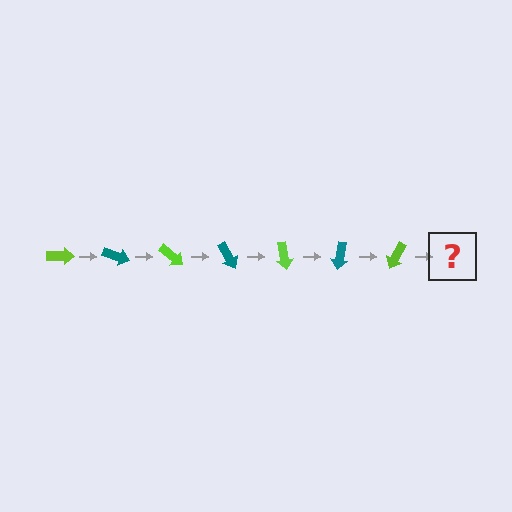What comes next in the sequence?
The next element should be a teal arrow, rotated 140 degrees from the start.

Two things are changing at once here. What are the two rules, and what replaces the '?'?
The two rules are that it rotates 20 degrees each step and the color cycles through lime and teal. The '?' should be a teal arrow, rotated 140 degrees from the start.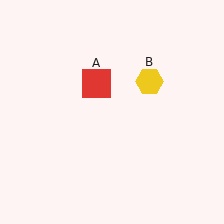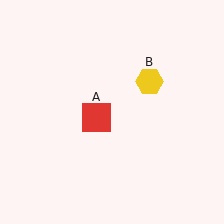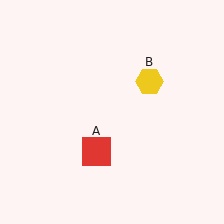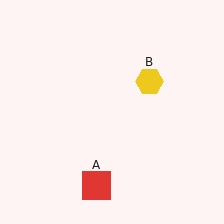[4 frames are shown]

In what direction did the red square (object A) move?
The red square (object A) moved down.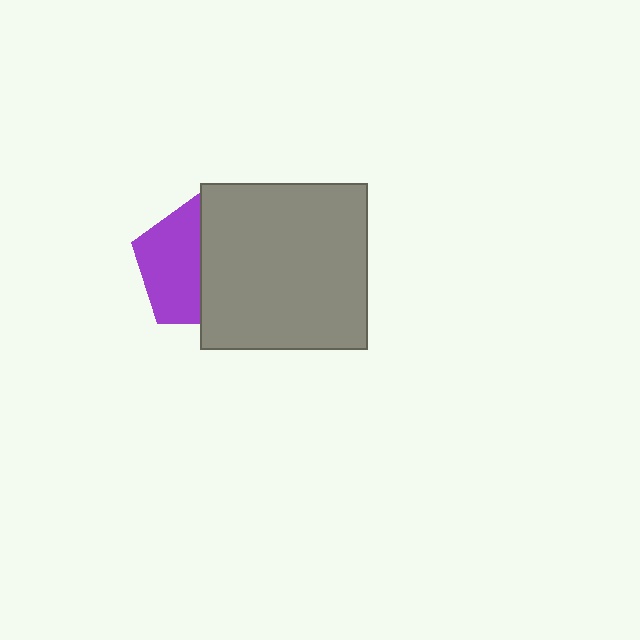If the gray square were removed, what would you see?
You would see the complete purple pentagon.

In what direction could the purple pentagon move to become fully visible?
The purple pentagon could move left. That would shift it out from behind the gray square entirely.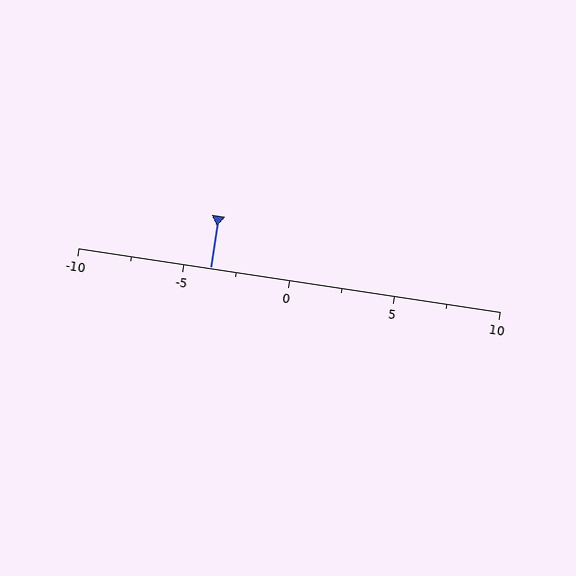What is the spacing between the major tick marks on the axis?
The major ticks are spaced 5 apart.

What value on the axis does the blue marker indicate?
The marker indicates approximately -3.8.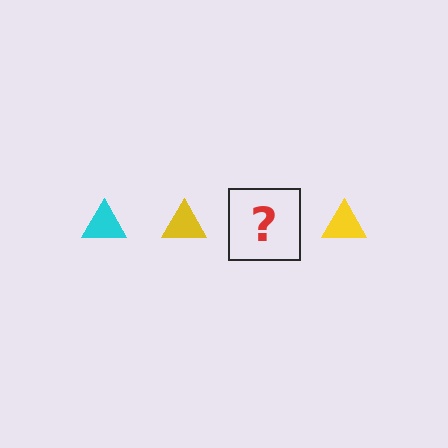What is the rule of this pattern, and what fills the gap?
The rule is that the pattern cycles through cyan, yellow triangles. The gap should be filled with a cyan triangle.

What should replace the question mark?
The question mark should be replaced with a cyan triangle.